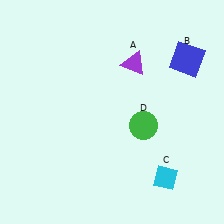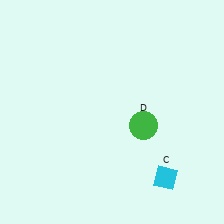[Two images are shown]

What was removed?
The blue square (B), the purple triangle (A) were removed in Image 2.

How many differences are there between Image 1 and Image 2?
There are 2 differences between the two images.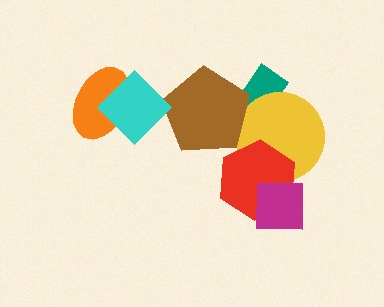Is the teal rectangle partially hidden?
Yes, it is partially covered by another shape.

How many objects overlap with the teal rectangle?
2 objects overlap with the teal rectangle.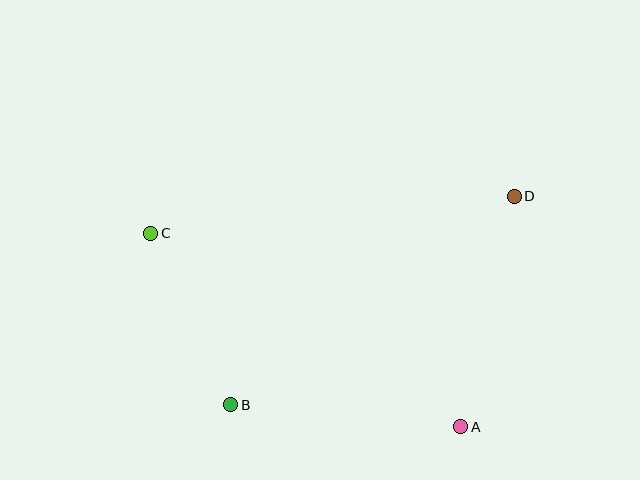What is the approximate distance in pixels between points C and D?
The distance between C and D is approximately 365 pixels.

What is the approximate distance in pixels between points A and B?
The distance between A and B is approximately 231 pixels.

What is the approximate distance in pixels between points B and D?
The distance between B and D is approximately 352 pixels.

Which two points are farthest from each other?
Points A and C are farthest from each other.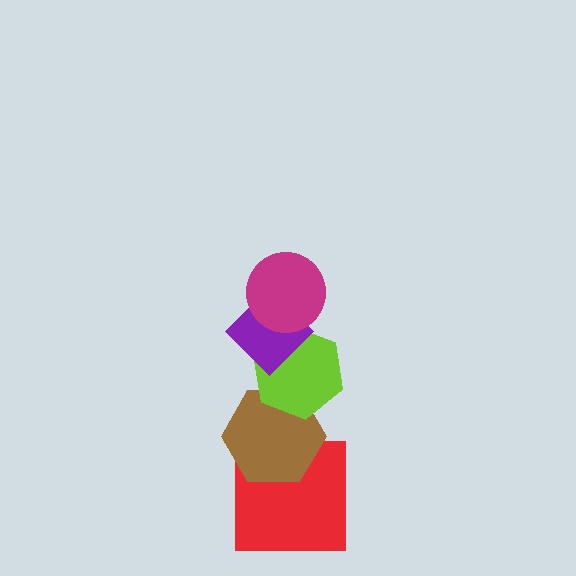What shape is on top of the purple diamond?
The magenta circle is on top of the purple diamond.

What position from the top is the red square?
The red square is 5th from the top.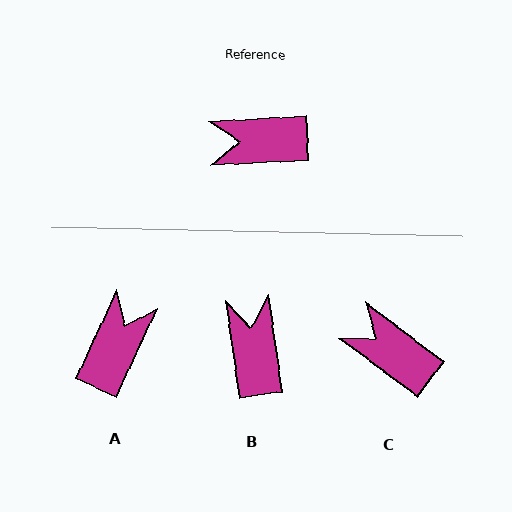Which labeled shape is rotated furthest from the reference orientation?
A, about 118 degrees away.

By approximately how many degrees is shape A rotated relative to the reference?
Approximately 118 degrees clockwise.